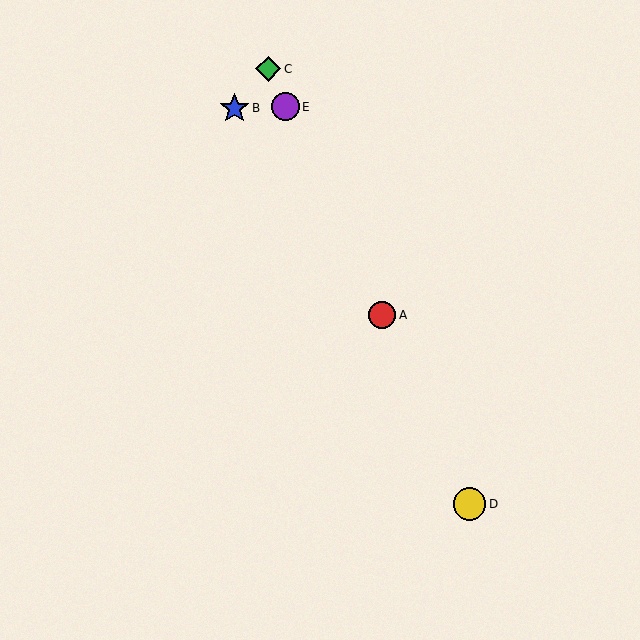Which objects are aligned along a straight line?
Objects A, C, D, E are aligned along a straight line.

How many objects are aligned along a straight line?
4 objects (A, C, D, E) are aligned along a straight line.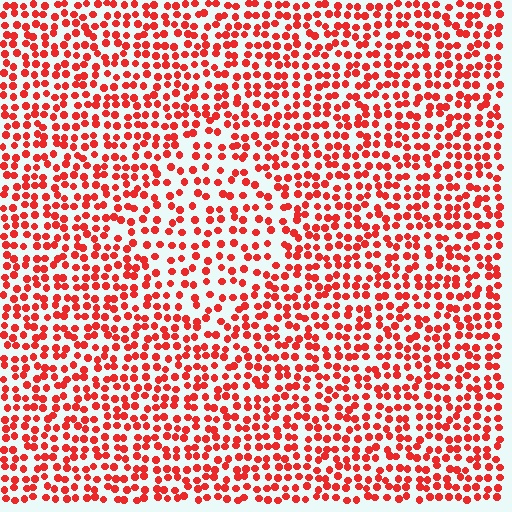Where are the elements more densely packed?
The elements are more densely packed outside the diamond boundary.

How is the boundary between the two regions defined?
The boundary is defined by a change in element density (approximately 1.6x ratio). All elements are the same color, size, and shape.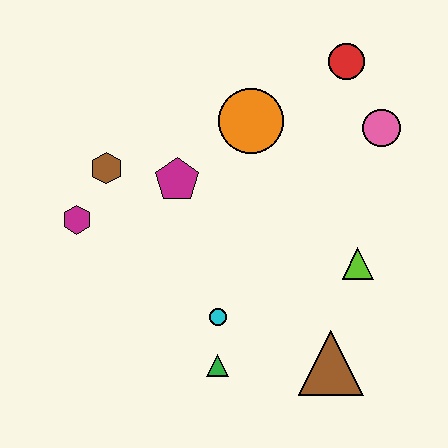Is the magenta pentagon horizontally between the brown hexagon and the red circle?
Yes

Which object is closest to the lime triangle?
The brown triangle is closest to the lime triangle.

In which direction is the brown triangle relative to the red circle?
The brown triangle is below the red circle.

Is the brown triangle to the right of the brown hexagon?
Yes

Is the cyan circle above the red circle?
No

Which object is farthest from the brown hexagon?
The brown triangle is farthest from the brown hexagon.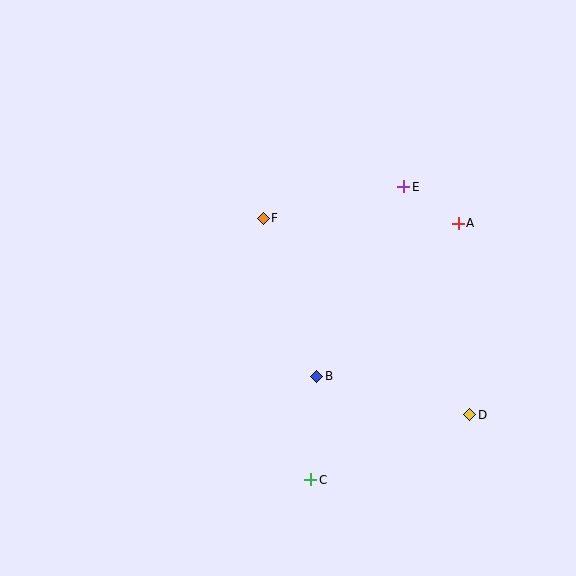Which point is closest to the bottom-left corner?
Point C is closest to the bottom-left corner.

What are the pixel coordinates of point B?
Point B is at (317, 376).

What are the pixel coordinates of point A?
Point A is at (458, 223).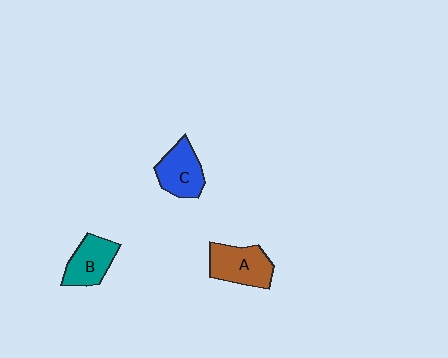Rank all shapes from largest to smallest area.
From largest to smallest: A (brown), C (blue), B (teal).